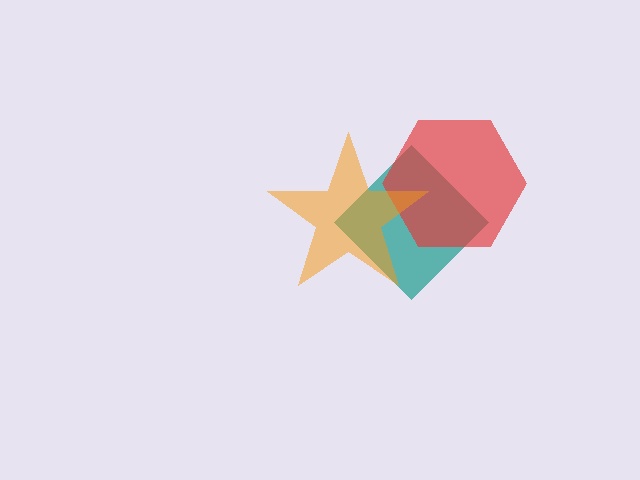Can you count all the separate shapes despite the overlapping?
Yes, there are 3 separate shapes.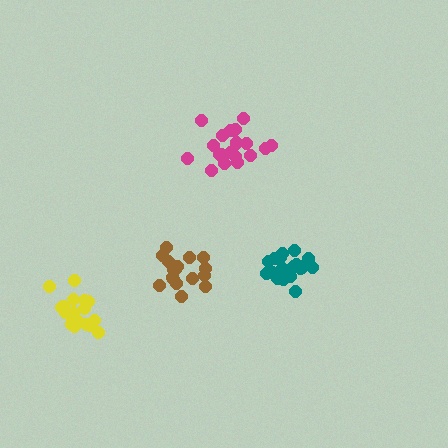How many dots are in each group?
Group 1: 17 dots, Group 2: 20 dots, Group 3: 20 dots, Group 4: 19 dots (76 total).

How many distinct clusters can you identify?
There are 4 distinct clusters.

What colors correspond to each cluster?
The clusters are colored: brown, teal, magenta, yellow.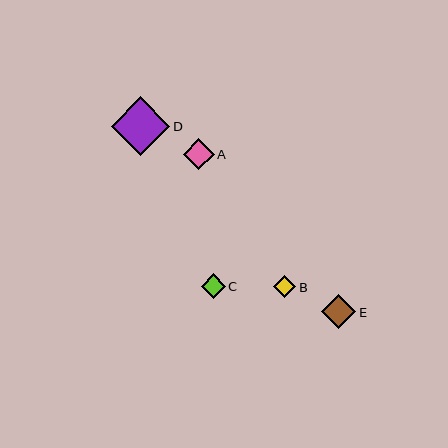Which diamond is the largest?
Diamond D is the largest with a size of approximately 59 pixels.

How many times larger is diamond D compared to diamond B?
Diamond D is approximately 2.7 times the size of diamond B.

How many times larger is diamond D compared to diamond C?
Diamond D is approximately 2.4 times the size of diamond C.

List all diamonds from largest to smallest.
From largest to smallest: D, E, A, C, B.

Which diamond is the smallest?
Diamond B is the smallest with a size of approximately 22 pixels.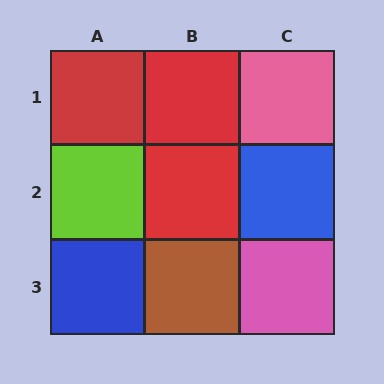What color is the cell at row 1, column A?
Red.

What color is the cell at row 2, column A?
Lime.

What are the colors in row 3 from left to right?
Blue, brown, pink.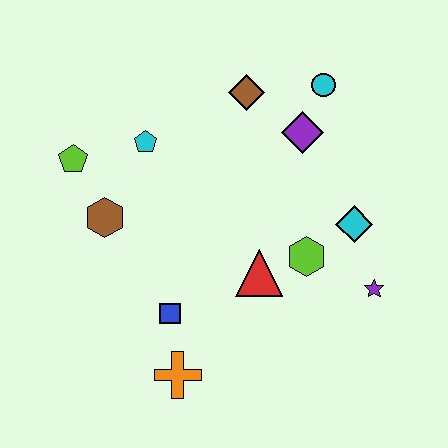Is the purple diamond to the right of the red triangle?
Yes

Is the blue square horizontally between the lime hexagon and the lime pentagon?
Yes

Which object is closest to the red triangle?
The lime hexagon is closest to the red triangle.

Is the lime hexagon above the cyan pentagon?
No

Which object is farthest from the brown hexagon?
The purple star is farthest from the brown hexagon.